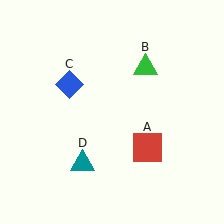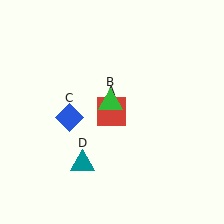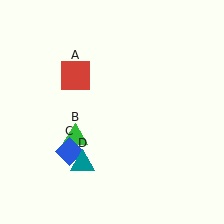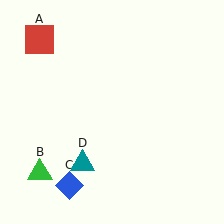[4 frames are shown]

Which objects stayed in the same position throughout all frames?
Teal triangle (object D) remained stationary.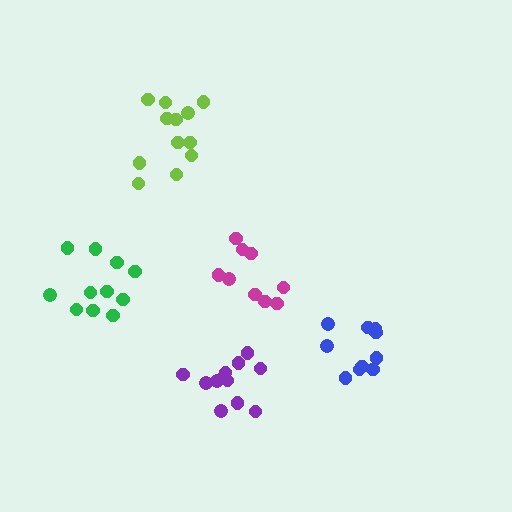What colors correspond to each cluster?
The clusters are colored: lime, green, blue, purple, magenta.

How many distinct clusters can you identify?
There are 5 distinct clusters.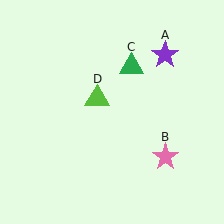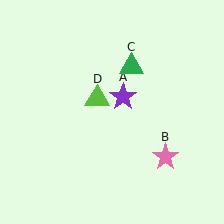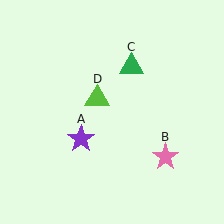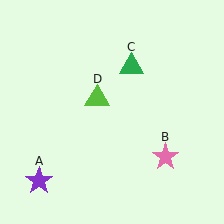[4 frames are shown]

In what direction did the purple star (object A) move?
The purple star (object A) moved down and to the left.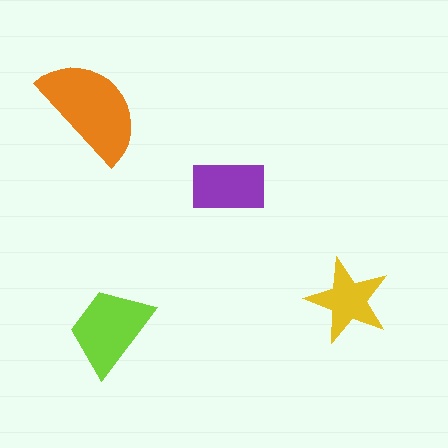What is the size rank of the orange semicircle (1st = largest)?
1st.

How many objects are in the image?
There are 4 objects in the image.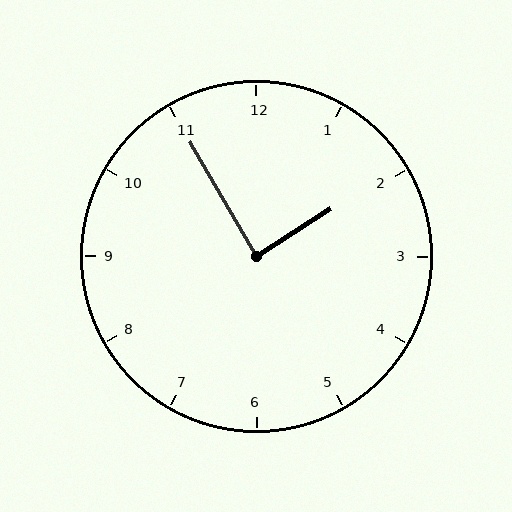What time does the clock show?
1:55.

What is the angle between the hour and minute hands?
Approximately 88 degrees.